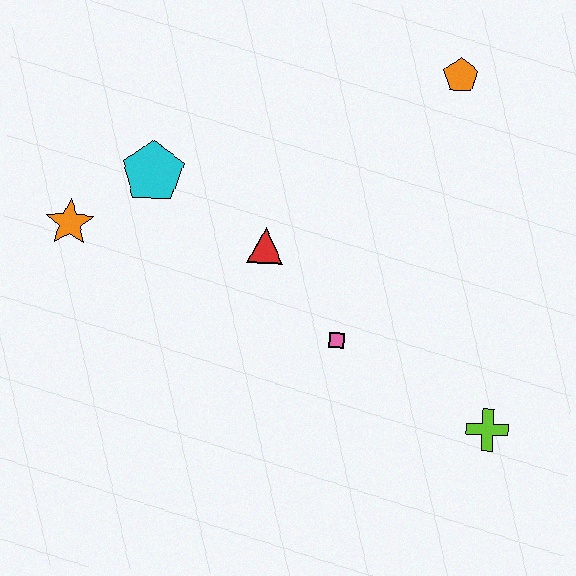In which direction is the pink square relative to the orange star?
The pink square is to the right of the orange star.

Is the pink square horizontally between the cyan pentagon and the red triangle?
No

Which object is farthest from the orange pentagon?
The orange star is farthest from the orange pentagon.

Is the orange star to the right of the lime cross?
No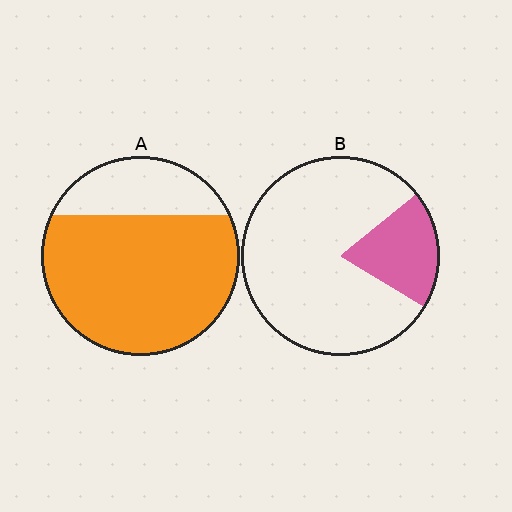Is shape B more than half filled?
No.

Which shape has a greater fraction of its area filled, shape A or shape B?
Shape A.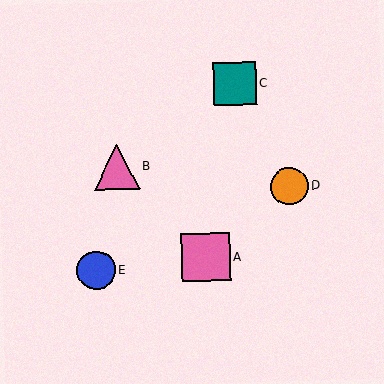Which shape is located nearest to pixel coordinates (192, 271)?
The pink square (labeled A) at (206, 257) is nearest to that location.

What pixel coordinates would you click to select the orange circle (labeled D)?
Click at (289, 186) to select the orange circle D.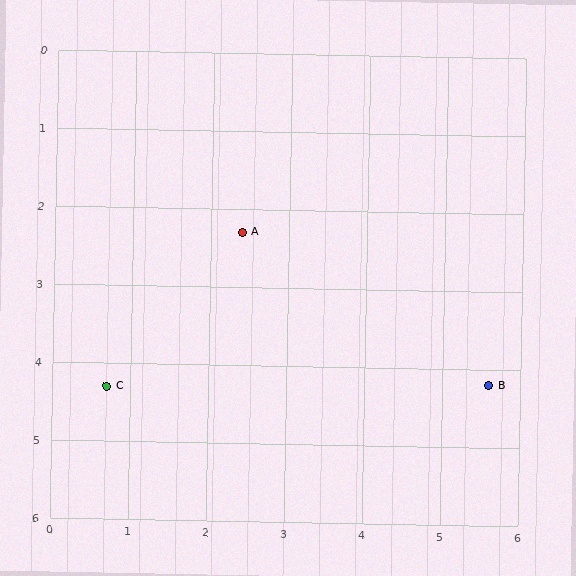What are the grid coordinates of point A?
Point A is at approximately (2.4, 2.3).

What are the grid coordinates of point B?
Point B is at approximately (5.6, 4.2).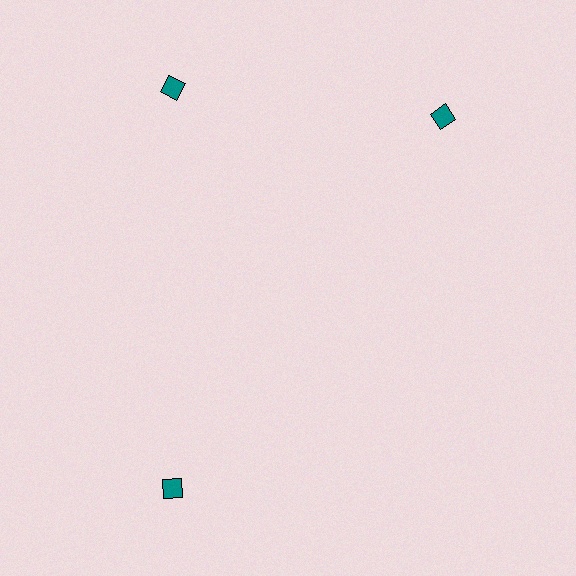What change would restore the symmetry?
The symmetry would be restored by rotating it back into even spacing with its neighbors so that all 3 diamonds sit at equal angles and equal distance from the center.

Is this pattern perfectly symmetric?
No. The 3 teal diamonds are arranged in a ring, but one element near the 3 o'clock position is rotated out of alignment along the ring, breaking the 3-fold rotational symmetry.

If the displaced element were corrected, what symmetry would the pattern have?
It would have 3-fold rotational symmetry — the pattern would map onto itself every 120 degrees.